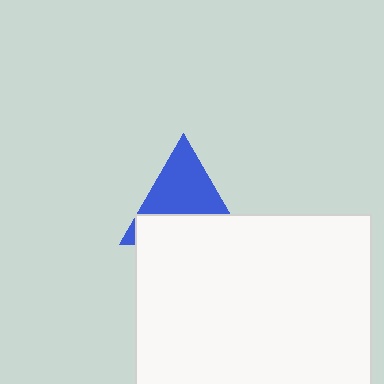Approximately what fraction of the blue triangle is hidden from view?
Roughly 45% of the blue triangle is hidden behind the white rectangle.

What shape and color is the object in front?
The object in front is a white rectangle.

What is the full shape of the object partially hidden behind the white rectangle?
The partially hidden object is a blue triangle.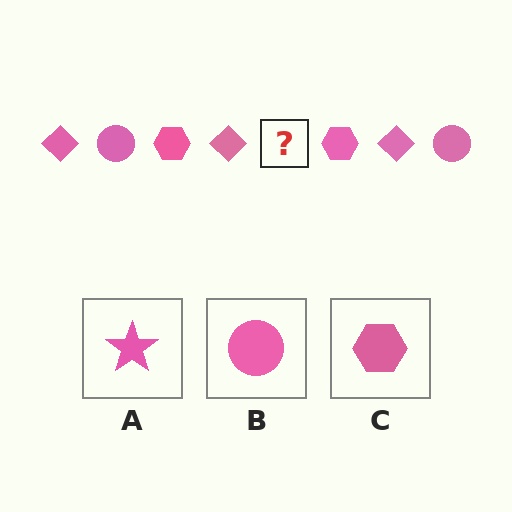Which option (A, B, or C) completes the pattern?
B.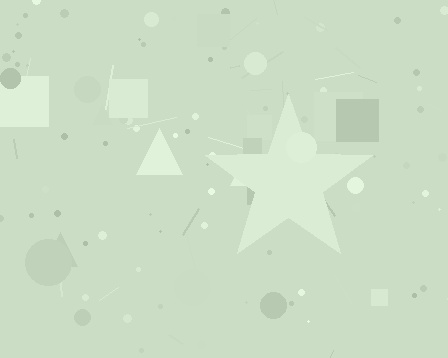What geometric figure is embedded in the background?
A star is embedded in the background.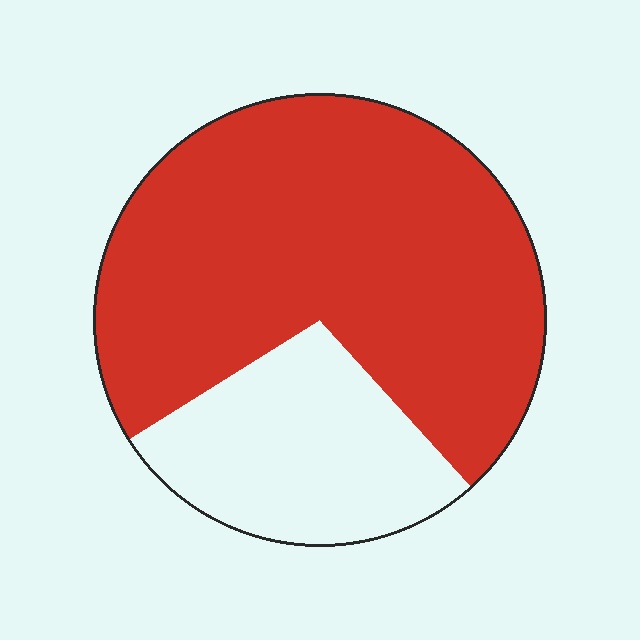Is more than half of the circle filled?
Yes.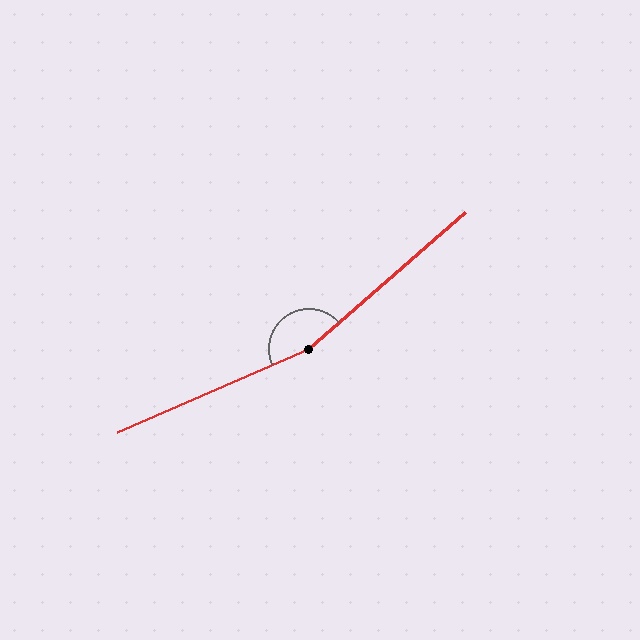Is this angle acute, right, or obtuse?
It is obtuse.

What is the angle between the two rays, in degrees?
Approximately 162 degrees.